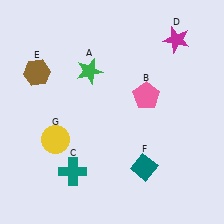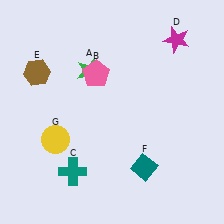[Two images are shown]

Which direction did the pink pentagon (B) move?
The pink pentagon (B) moved left.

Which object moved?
The pink pentagon (B) moved left.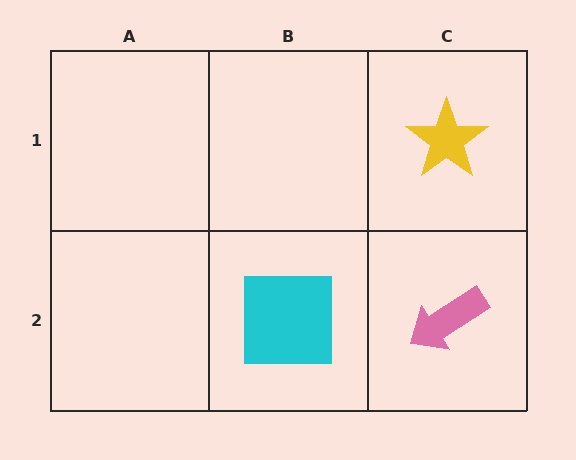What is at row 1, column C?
A yellow star.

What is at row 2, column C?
A pink arrow.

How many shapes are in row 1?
1 shape.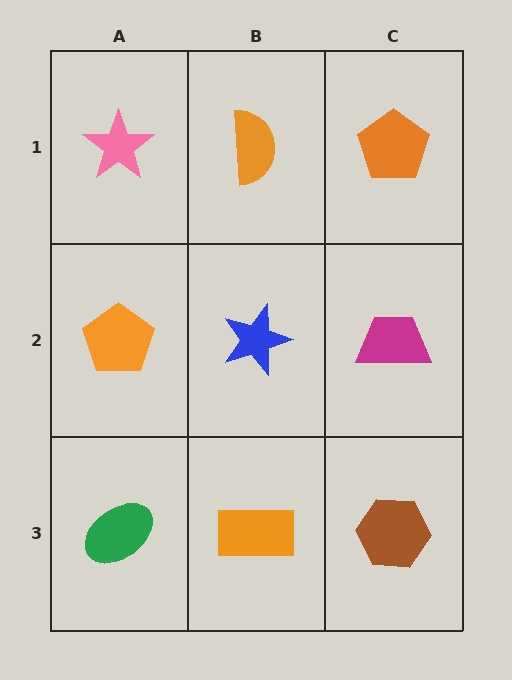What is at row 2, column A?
An orange pentagon.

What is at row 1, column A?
A pink star.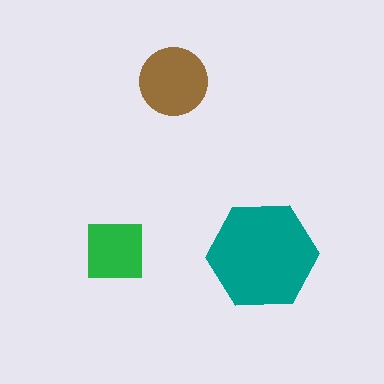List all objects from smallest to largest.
The green square, the brown circle, the teal hexagon.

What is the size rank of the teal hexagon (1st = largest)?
1st.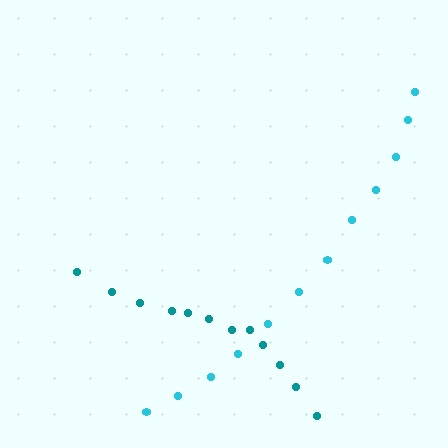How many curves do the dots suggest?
There are 2 distinct paths.